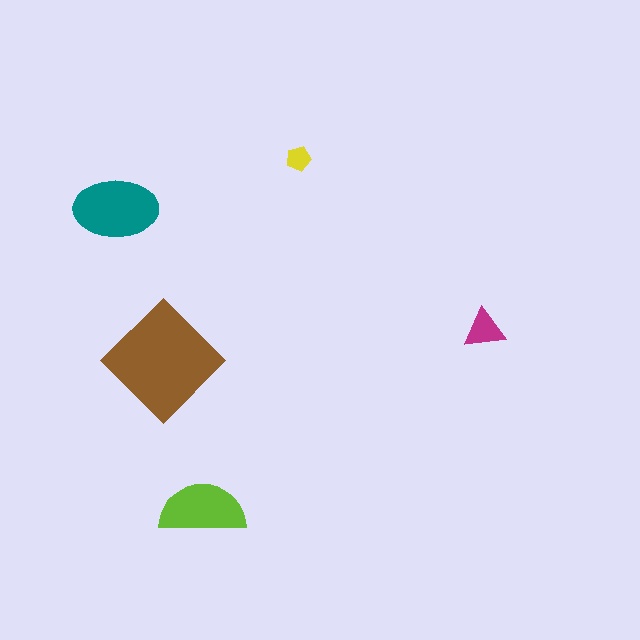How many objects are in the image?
There are 5 objects in the image.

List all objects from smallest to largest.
The yellow pentagon, the magenta triangle, the lime semicircle, the teal ellipse, the brown diamond.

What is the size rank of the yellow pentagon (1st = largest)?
5th.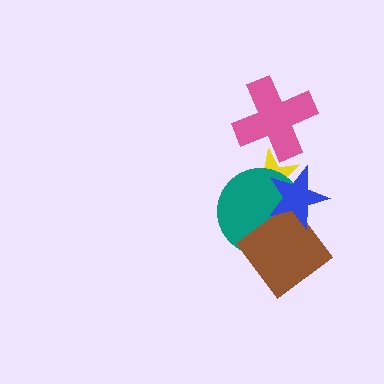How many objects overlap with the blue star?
3 objects overlap with the blue star.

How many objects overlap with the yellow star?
3 objects overlap with the yellow star.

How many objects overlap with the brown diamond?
2 objects overlap with the brown diamond.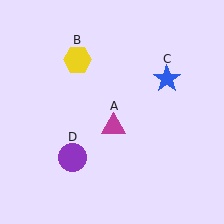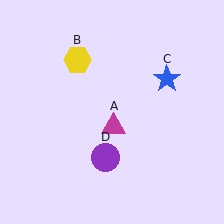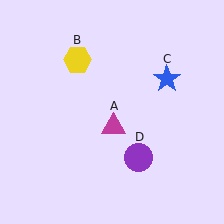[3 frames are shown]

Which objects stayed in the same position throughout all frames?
Magenta triangle (object A) and yellow hexagon (object B) and blue star (object C) remained stationary.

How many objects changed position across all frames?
1 object changed position: purple circle (object D).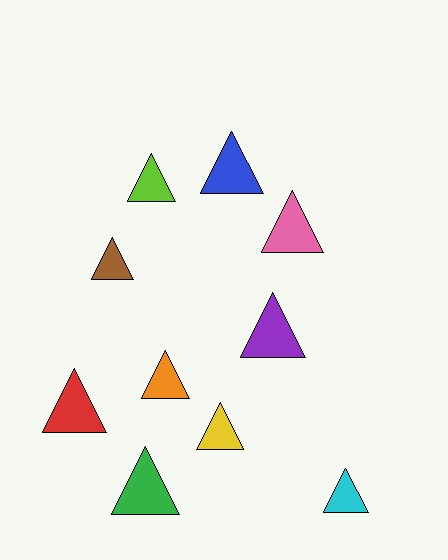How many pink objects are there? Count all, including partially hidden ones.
There is 1 pink object.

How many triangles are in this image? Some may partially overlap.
There are 10 triangles.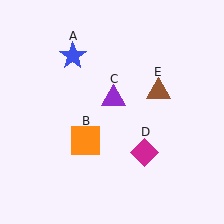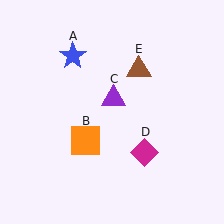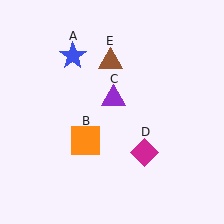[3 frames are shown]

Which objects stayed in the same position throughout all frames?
Blue star (object A) and orange square (object B) and purple triangle (object C) and magenta diamond (object D) remained stationary.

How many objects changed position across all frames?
1 object changed position: brown triangle (object E).